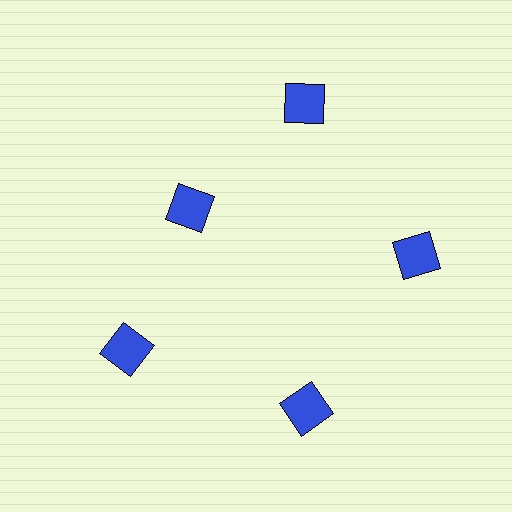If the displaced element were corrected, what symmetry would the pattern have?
It would have 5-fold rotational symmetry — the pattern would map onto itself every 72 degrees.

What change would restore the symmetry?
The symmetry would be restored by moving it outward, back onto the ring so that all 5 squares sit at equal angles and equal distance from the center.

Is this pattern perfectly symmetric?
No. The 5 blue squares are arranged in a ring, but one element near the 10 o'clock position is pulled inward toward the center, breaking the 5-fold rotational symmetry.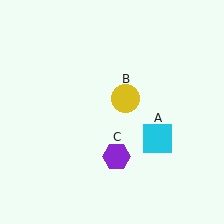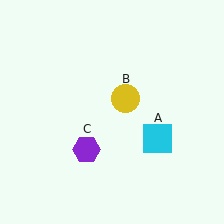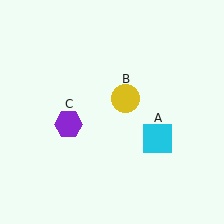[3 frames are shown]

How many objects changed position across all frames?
1 object changed position: purple hexagon (object C).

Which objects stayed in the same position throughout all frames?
Cyan square (object A) and yellow circle (object B) remained stationary.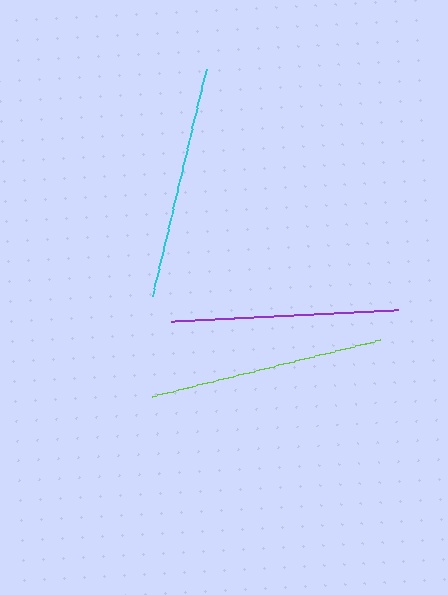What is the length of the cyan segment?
The cyan segment is approximately 233 pixels long.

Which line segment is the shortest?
The purple line is the shortest at approximately 227 pixels.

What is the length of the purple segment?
The purple segment is approximately 227 pixels long.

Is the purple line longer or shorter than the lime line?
The lime line is longer than the purple line.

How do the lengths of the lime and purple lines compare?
The lime and purple lines are approximately the same length.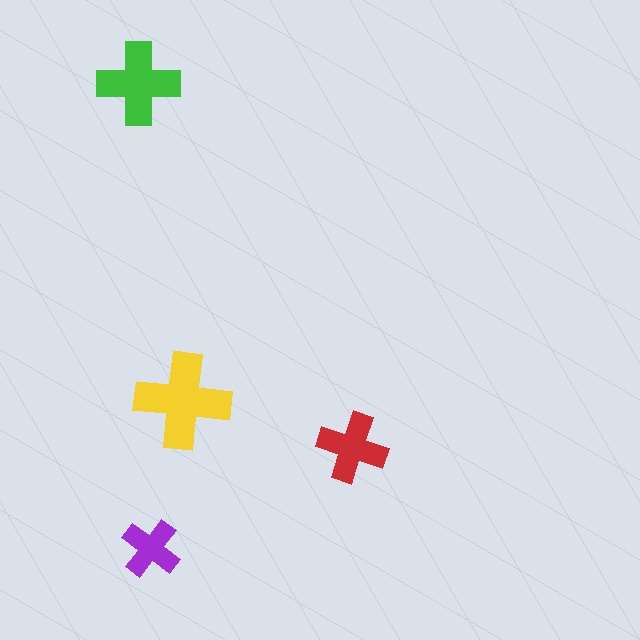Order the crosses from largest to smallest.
the yellow one, the green one, the red one, the purple one.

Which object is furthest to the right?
The red cross is rightmost.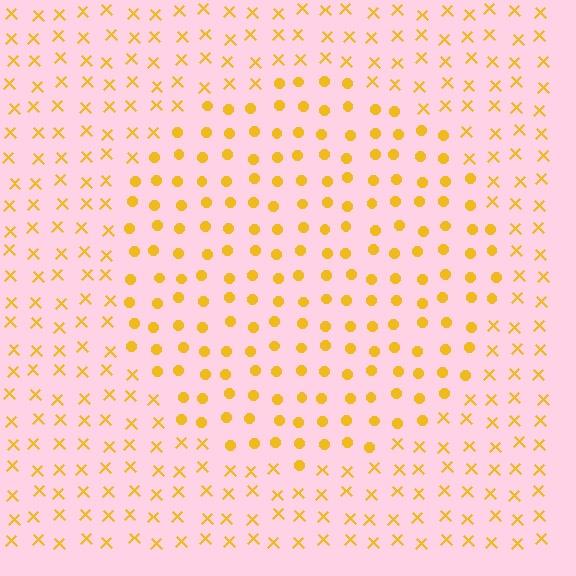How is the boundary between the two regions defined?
The boundary is defined by a change in element shape: circles inside vs. X marks outside. All elements share the same color and spacing.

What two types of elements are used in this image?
The image uses circles inside the circle region and X marks outside it.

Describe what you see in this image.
The image is filled with small yellow elements arranged in a uniform grid. A circle-shaped region contains circles, while the surrounding area contains X marks. The boundary is defined purely by the change in element shape.